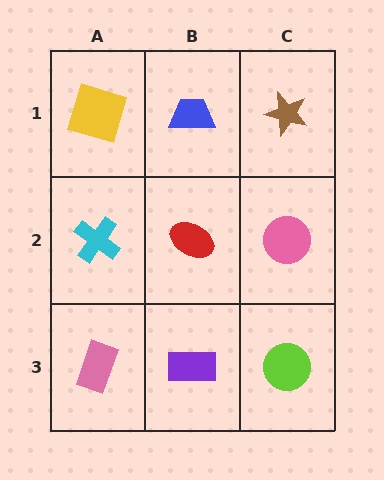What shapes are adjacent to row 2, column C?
A brown star (row 1, column C), a lime circle (row 3, column C), a red ellipse (row 2, column B).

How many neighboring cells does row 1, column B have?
3.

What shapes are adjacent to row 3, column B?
A red ellipse (row 2, column B), a pink rectangle (row 3, column A), a lime circle (row 3, column C).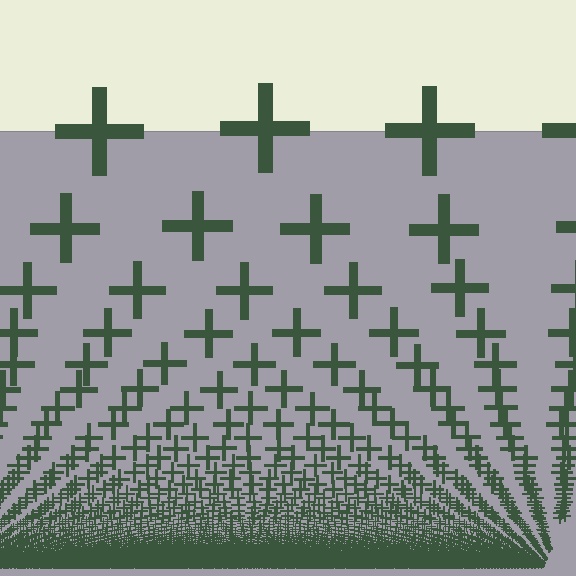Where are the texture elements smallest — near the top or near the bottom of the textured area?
Near the bottom.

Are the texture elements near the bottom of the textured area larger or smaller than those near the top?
Smaller. The gradient is inverted — elements near the bottom are smaller and denser.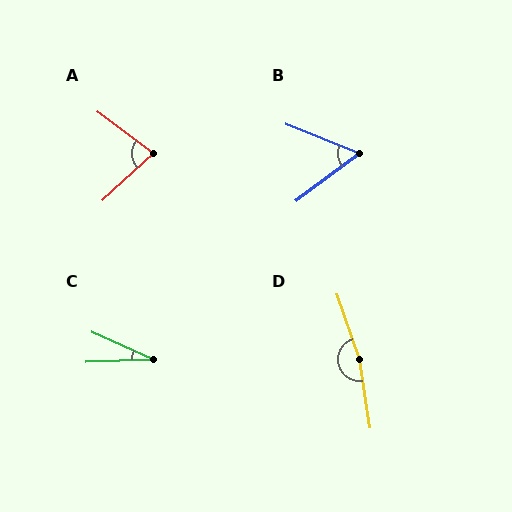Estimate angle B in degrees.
Approximately 59 degrees.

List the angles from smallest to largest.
C (26°), B (59°), A (79°), D (170°).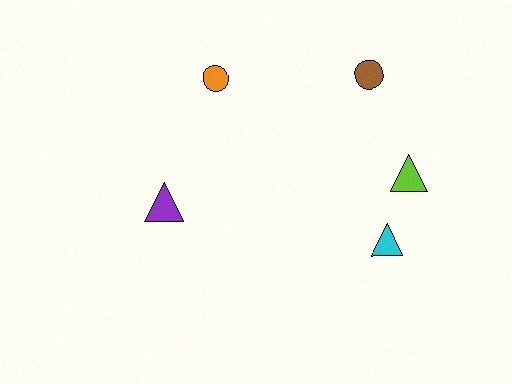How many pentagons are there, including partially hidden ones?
There are no pentagons.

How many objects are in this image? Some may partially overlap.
There are 5 objects.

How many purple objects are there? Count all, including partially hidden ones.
There is 1 purple object.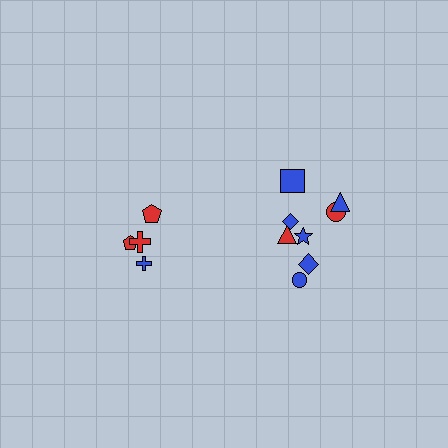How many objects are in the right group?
There are 8 objects.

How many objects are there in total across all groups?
There are 12 objects.